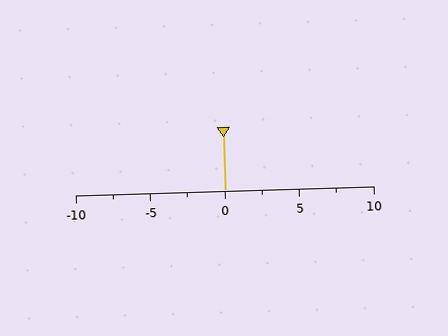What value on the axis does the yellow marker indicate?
The marker indicates approximately 0.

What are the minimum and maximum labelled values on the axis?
The axis runs from -10 to 10.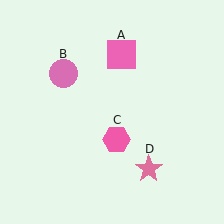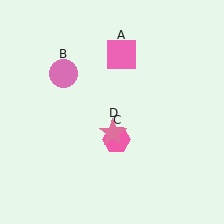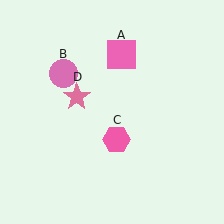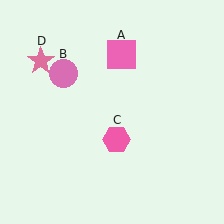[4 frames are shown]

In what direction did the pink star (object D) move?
The pink star (object D) moved up and to the left.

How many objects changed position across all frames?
1 object changed position: pink star (object D).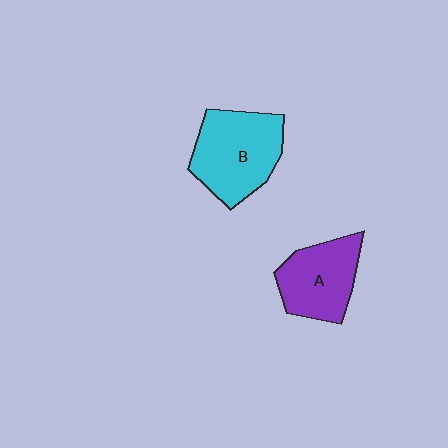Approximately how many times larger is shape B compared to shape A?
Approximately 1.3 times.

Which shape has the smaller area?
Shape A (purple).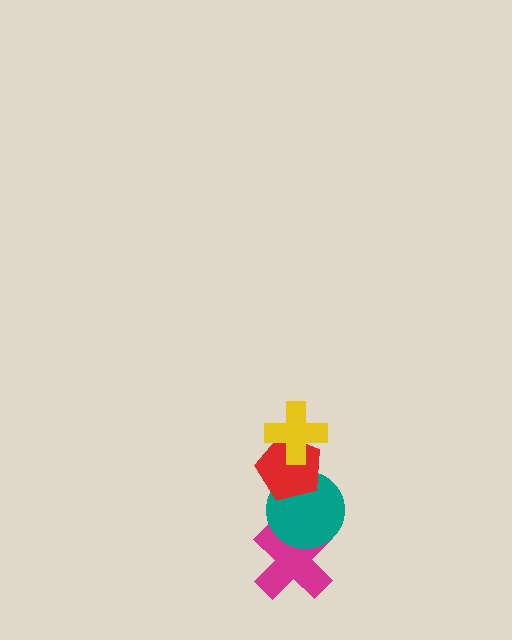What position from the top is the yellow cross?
The yellow cross is 1st from the top.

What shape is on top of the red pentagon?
The yellow cross is on top of the red pentagon.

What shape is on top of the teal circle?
The red pentagon is on top of the teal circle.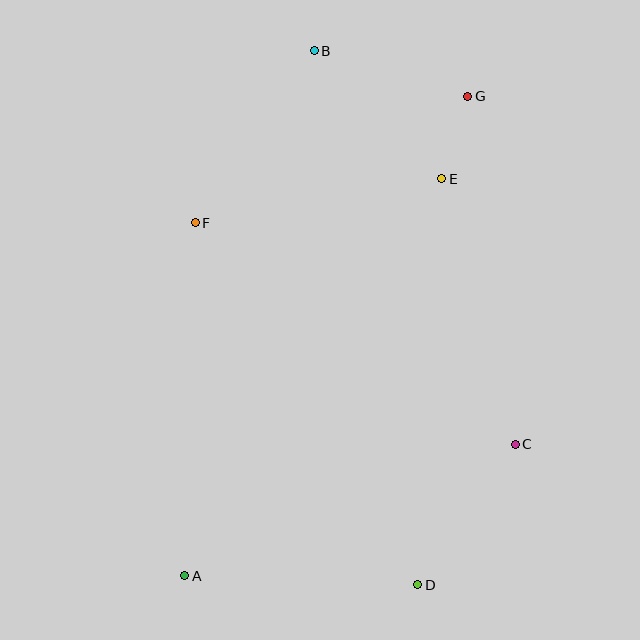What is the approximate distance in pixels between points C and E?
The distance between C and E is approximately 276 pixels.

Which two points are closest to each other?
Points E and G are closest to each other.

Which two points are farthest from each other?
Points A and G are farthest from each other.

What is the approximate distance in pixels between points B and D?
The distance between B and D is approximately 544 pixels.